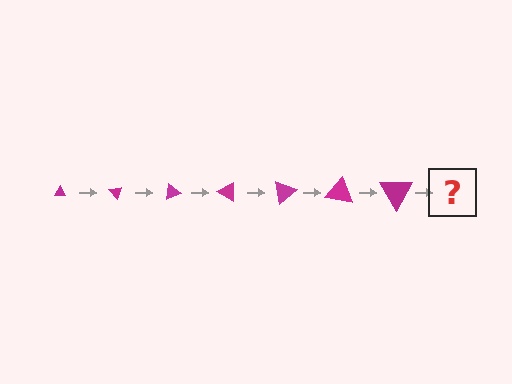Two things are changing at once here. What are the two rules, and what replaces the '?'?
The two rules are that the triangle grows larger each step and it rotates 50 degrees each step. The '?' should be a triangle, larger than the previous one and rotated 350 degrees from the start.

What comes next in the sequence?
The next element should be a triangle, larger than the previous one and rotated 350 degrees from the start.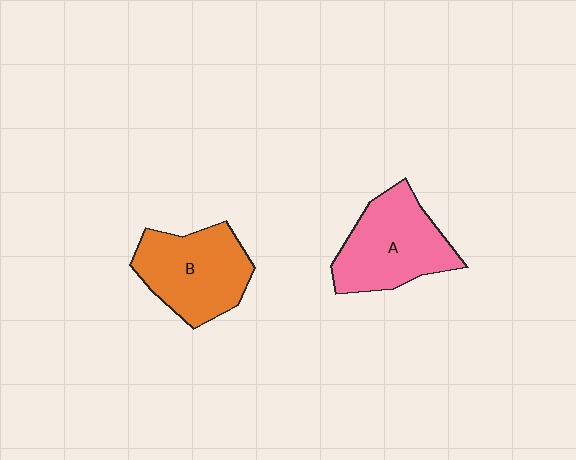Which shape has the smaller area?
Shape B (orange).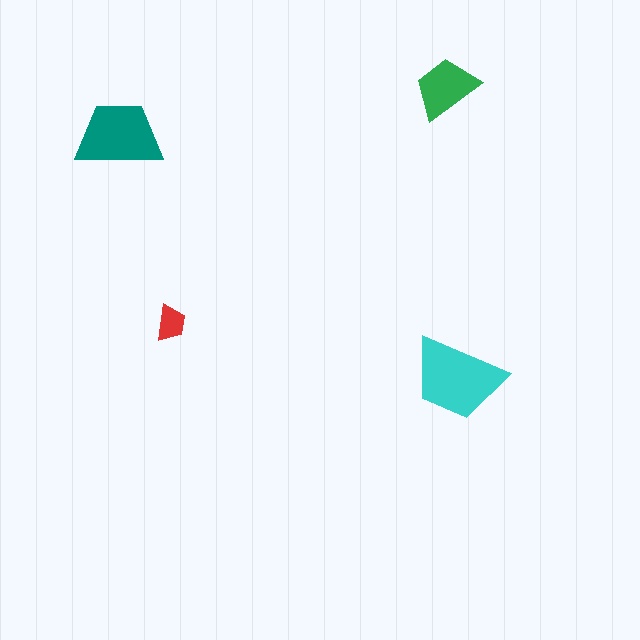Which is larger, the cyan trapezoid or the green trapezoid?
The cyan one.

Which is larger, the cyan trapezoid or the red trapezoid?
The cyan one.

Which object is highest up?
The green trapezoid is topmost.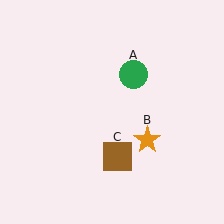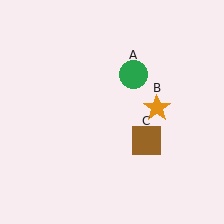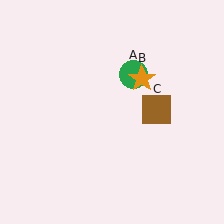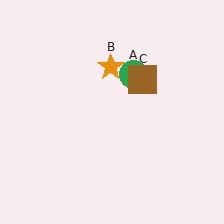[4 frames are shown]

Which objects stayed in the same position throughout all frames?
Green circle (object A) remained stationary.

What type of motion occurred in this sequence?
The orange star (object B), brown square (object C) rotated counterclockwise around the center of the scene.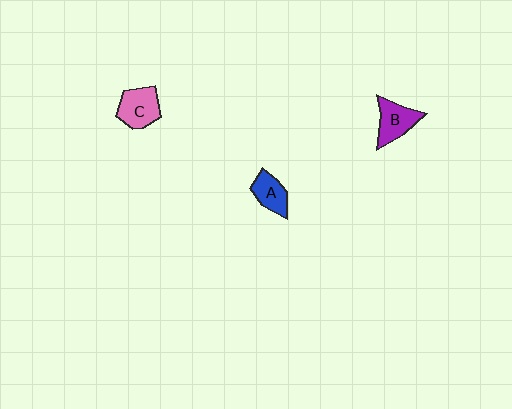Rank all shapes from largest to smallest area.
From largest to smallest: C (pink), B (purple), A (blue).